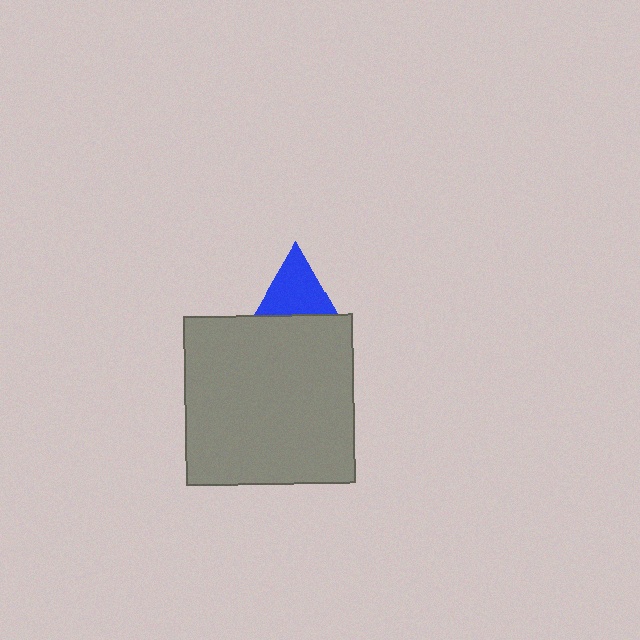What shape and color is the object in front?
The object in front is a gray square.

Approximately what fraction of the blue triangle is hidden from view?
Roughly 43% of the blue triangle is hidden behind the gray square.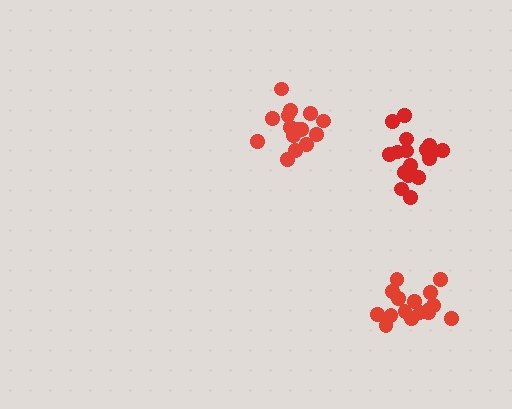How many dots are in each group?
Group 1: 16 dots, Group 2: 15 dots, Group 3: 17 dots (48 total).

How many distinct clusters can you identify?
There are 3 distinct clusters.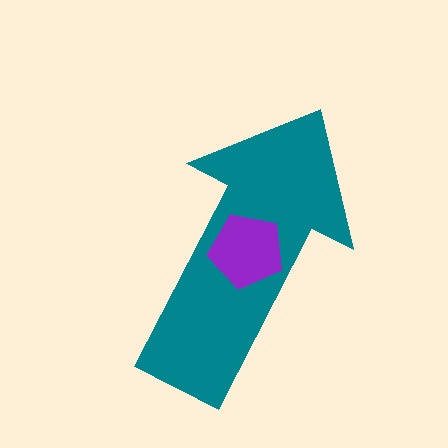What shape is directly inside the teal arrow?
The purple pentagon.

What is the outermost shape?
The teal arrow.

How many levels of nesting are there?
2.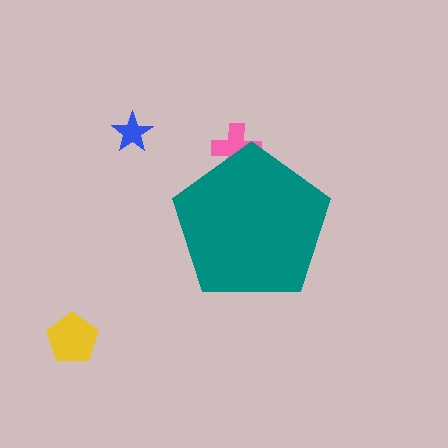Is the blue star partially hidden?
No, the blue star is fully visible.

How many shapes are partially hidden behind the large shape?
1 shape is partially hidden.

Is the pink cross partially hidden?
Yes, the pink cross is partially hidden behind the teal pentagon.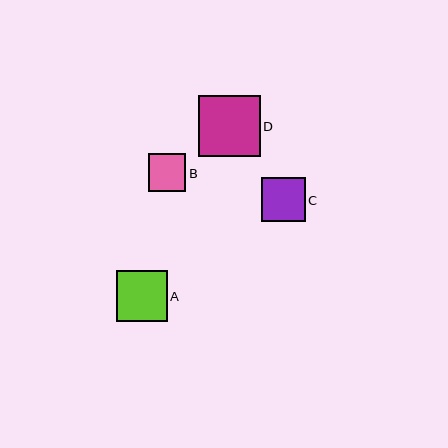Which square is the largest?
Square D is the largest with a size of approximately 62 pixels.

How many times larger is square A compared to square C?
Square A is approximately 1.2 times the size of square C.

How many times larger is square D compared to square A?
Square D is approximately 1.2 times the size of square A.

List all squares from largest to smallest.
From largest to smallest: D, A, C, B.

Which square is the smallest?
Square B is the smallest with a size of approximately 38 pixels.